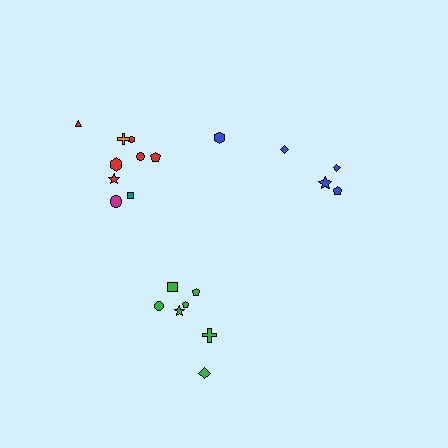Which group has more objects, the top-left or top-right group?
The top-left group.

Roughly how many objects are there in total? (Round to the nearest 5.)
Roughly 20 objects in total.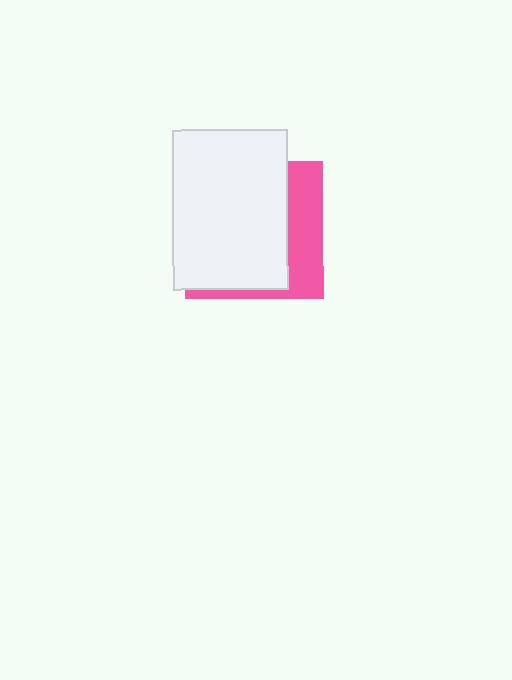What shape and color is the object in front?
The object in front is a white rectangle.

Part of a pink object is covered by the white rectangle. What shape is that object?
It is a square.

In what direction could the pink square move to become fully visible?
The pink square could move right. That would shift it out from behind the white rectangle entirely.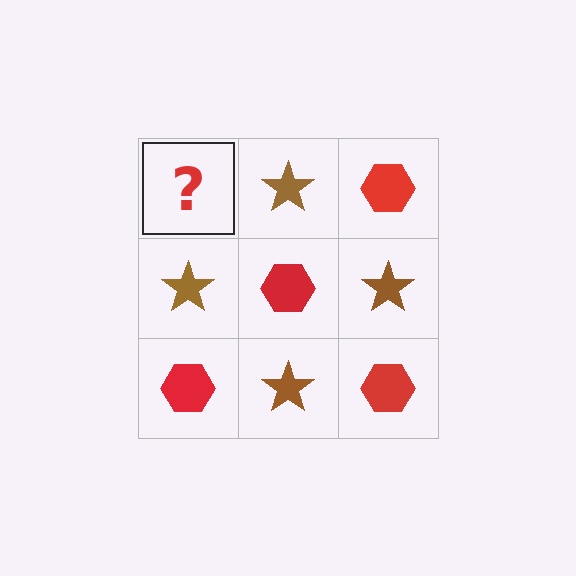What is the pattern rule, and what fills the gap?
The rule is that it alternates red hexagon and brown star in a checkerboard pattern. The gap should be filled with a red hexagon.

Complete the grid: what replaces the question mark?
The question mark should be replaced with a red hexagon.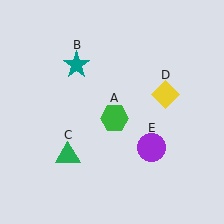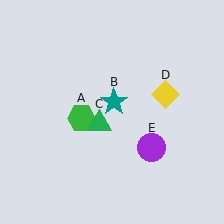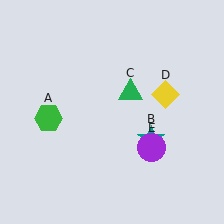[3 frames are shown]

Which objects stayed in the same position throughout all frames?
Yellow diamond (object D) and purple circle (object E) remained stationary.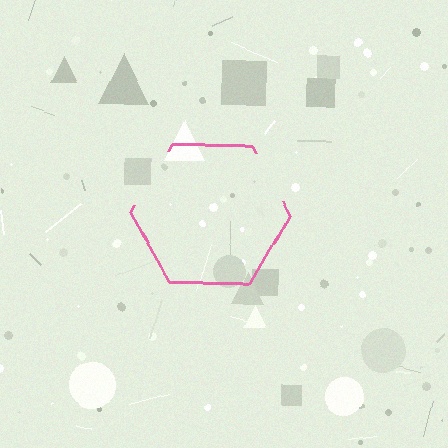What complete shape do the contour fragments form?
The contour fragments form a hexagon.